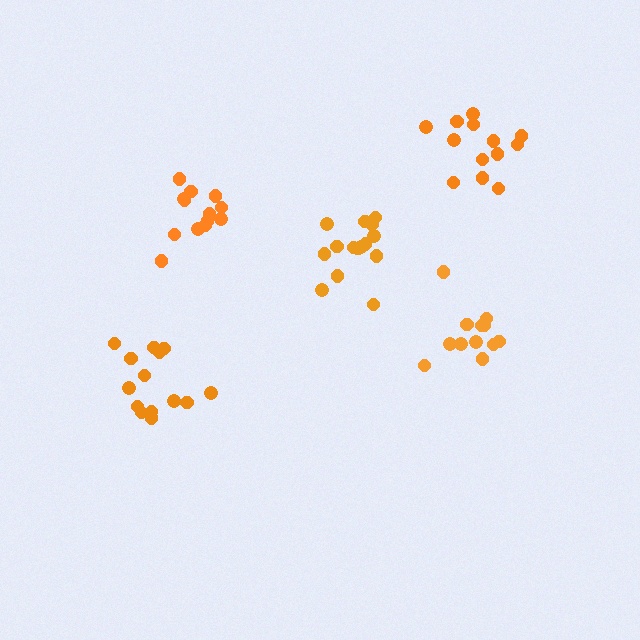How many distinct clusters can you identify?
There are 5 distinct clusters.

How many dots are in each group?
Group 1: 12 dots, Group 2: 15 dots, Group 3: 13 dots, Group 4: 13 dots, Group 5: 14 dots (67 total).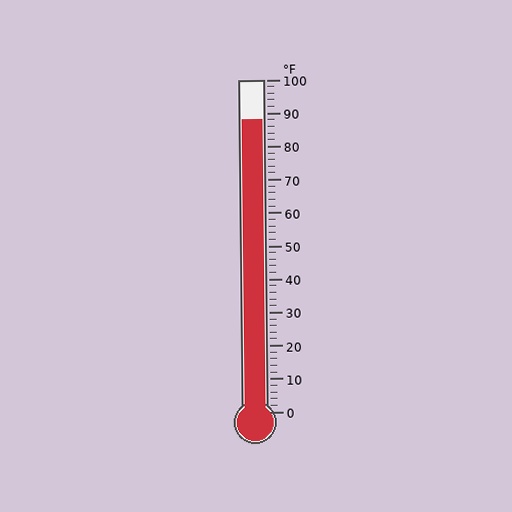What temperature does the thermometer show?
The thermometer shows approximately 88°F.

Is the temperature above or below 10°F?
The temperature is above 10°F.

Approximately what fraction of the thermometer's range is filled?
The thermometer is filled to approximately 90% of its range.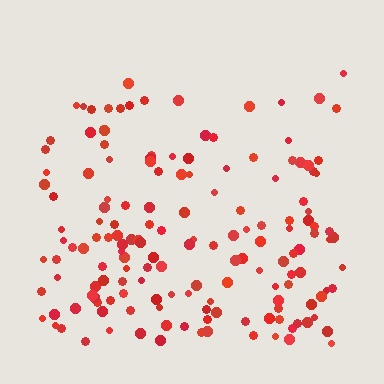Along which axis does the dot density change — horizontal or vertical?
Vertical.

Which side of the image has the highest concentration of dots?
The bottom.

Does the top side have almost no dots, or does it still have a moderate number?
Still a moderate number, just noticeably fewer than the bottom.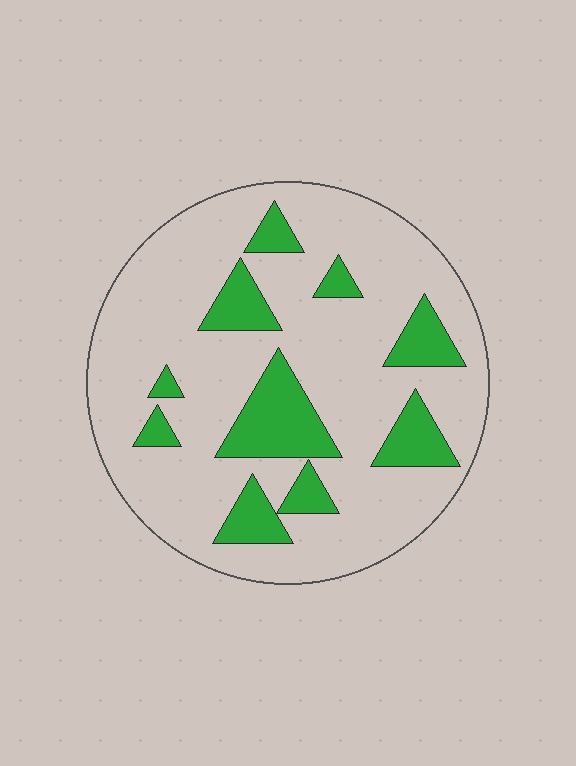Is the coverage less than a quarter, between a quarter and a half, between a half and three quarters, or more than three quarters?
Less than a quarter.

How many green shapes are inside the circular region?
10.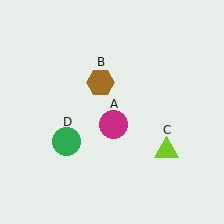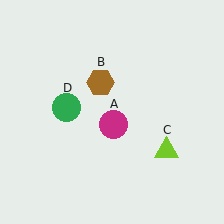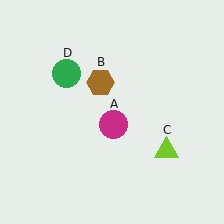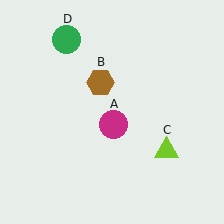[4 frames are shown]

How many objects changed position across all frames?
1 object changed position: green circle (object D).